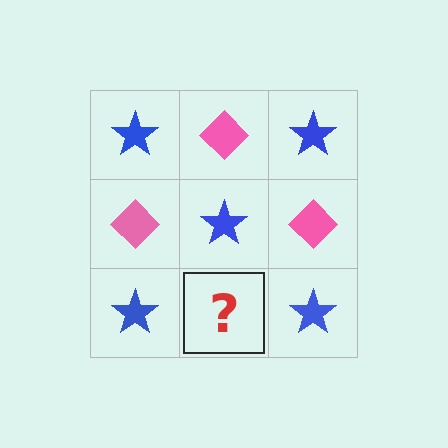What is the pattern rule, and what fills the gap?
The rule is that it alternates blue star and pink diamond in a checkerboard pattern. The gap should be filled with a pink diamond.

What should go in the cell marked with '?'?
The missing cell should contain a pink diamond.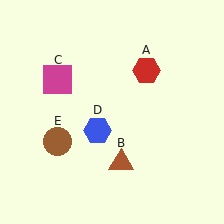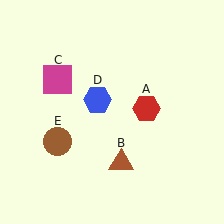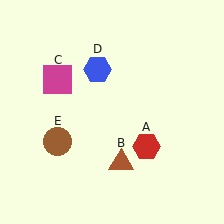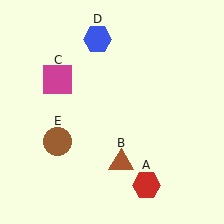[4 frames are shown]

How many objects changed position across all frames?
2 objects changed position: red hexagon (object A), blue hexagon (object D).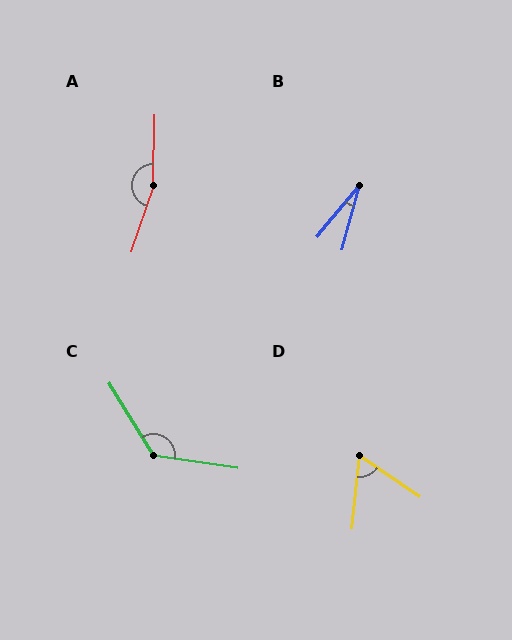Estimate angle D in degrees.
Approximately 62 degrees.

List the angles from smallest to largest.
B (25°), D (62°), C (130°), A (163°).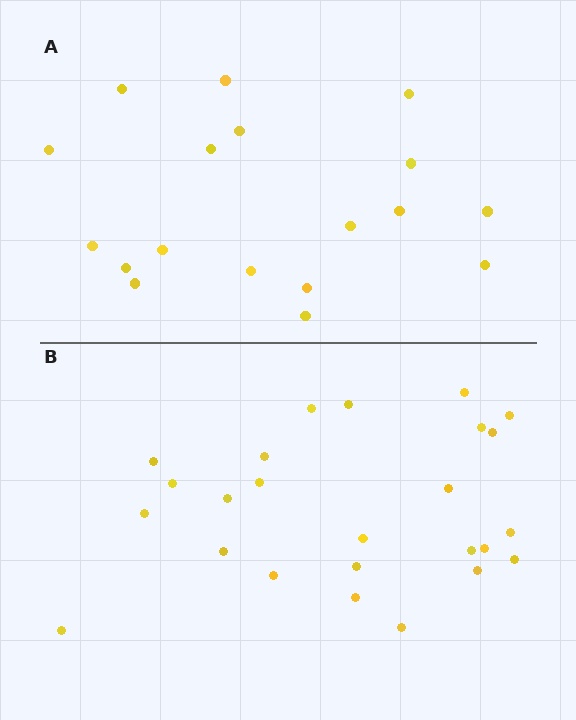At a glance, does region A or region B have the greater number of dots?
Region B (the bottom region) has more dots.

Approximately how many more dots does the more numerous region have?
Region B has roughly 8 or so more dots than region A.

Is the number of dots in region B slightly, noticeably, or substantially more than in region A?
Region B has noticeably more, but not dramatically so. The ratio is roughly 1.4 to 1.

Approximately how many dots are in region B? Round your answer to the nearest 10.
About 20 dots. (The exact count is 25, which rounds to 20.)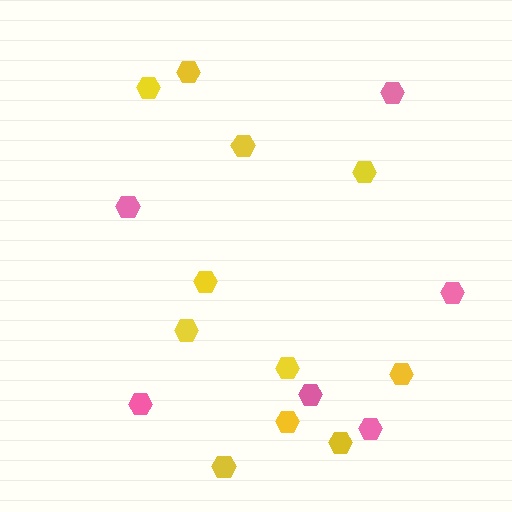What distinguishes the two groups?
There are 2 groups: one group of pink hexagons (6) and one group of yellow hexagons (11).